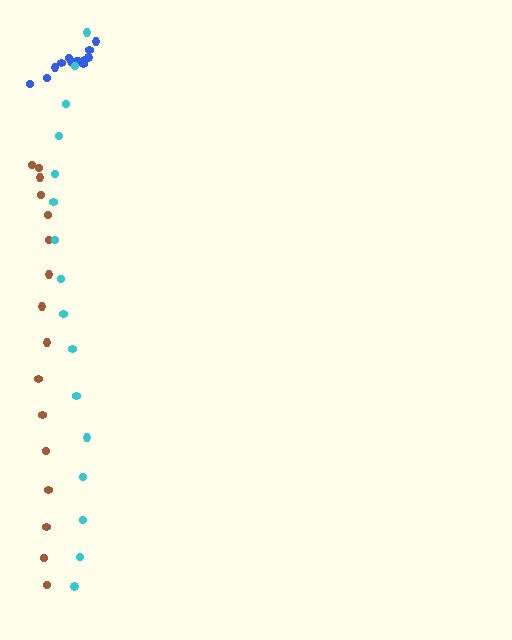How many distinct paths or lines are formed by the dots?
There are 3 distinct paths.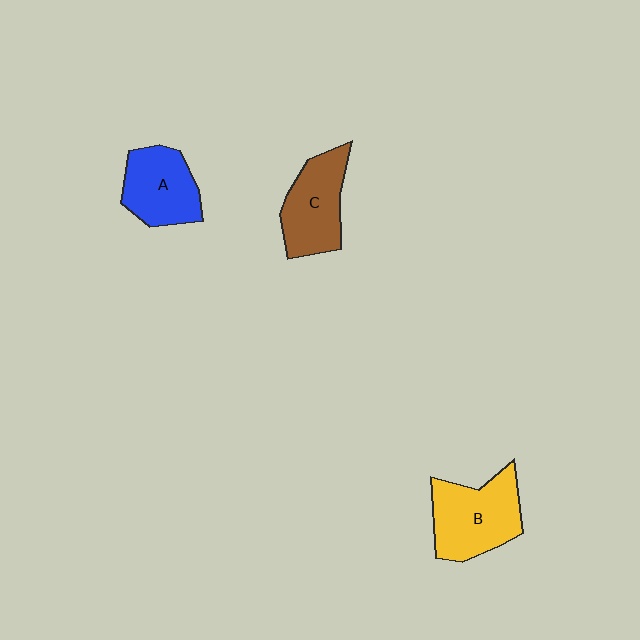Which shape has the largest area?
Shape B (yellow).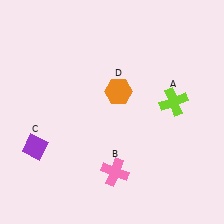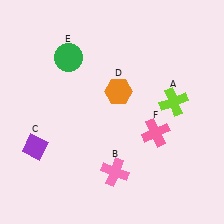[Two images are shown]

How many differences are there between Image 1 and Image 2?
There are 2 differences between the two images.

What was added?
A green circle (E), a pink cross (F) were added in Image 2.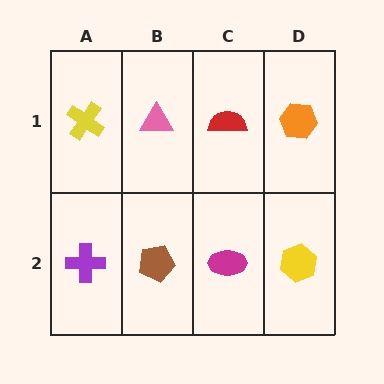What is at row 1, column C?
A red semicircle.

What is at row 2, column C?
A magenta ellipse.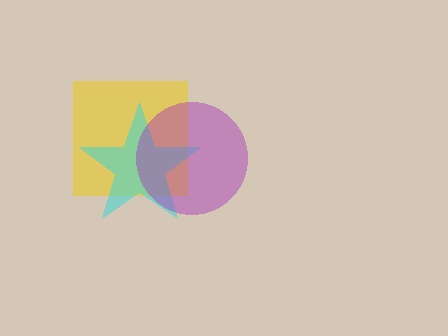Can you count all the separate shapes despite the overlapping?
Yes, there are 3 separate shapes.